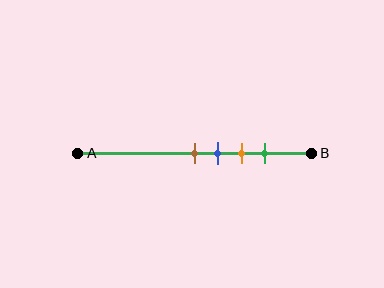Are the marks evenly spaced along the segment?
Yes, the marks are approximately evenly spaced.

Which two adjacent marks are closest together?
The brown and blue marks are the closest adjacent pair.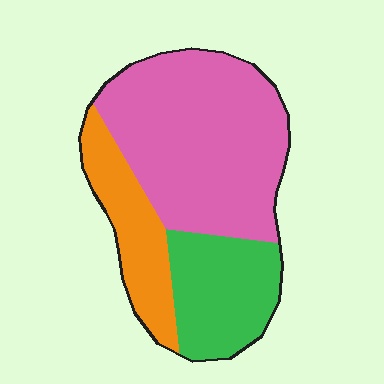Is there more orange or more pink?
Pink.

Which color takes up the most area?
Pink, at roughly 55%.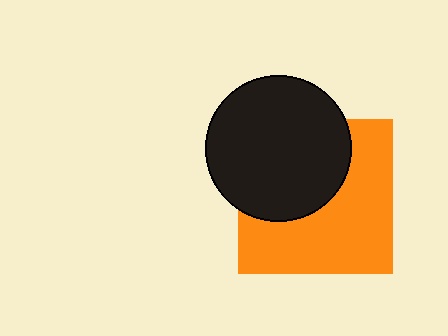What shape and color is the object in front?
The object in front is a black circle.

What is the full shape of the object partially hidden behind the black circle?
The partially hidden object is an orange square.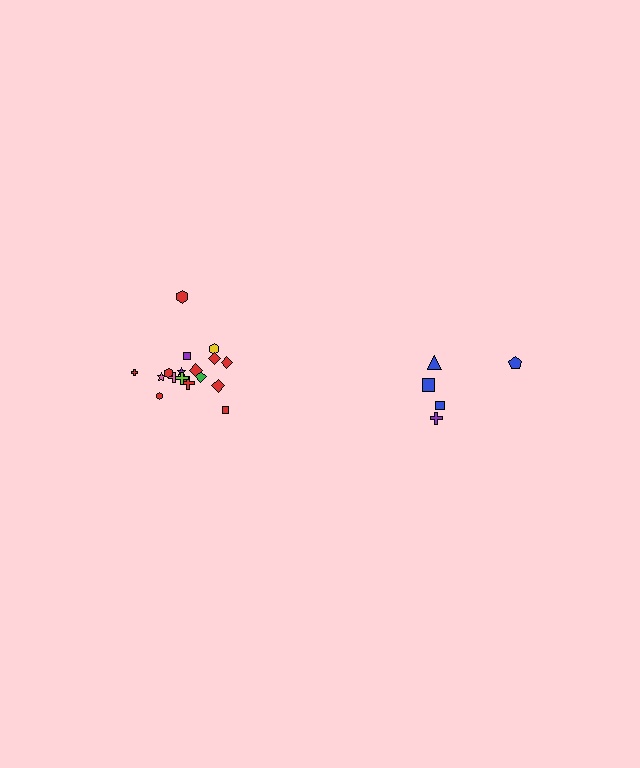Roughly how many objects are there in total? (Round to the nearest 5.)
Roughly 25 objects in total.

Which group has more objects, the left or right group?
The left group.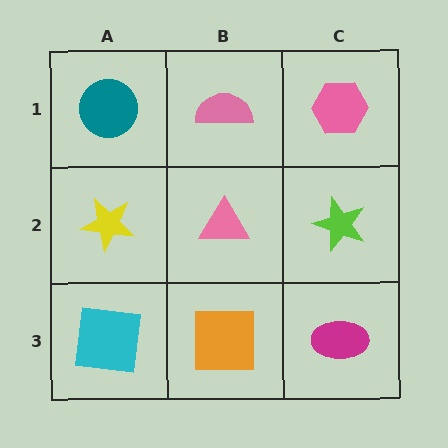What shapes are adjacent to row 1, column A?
A yellow star (row 2, column A), a pink semicircle (row 1, column B).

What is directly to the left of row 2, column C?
A pink triangle.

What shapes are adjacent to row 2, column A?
A teal circle (row 1, column A), a cyan square (row 3, column A), a pink triangle (row 2, column B).